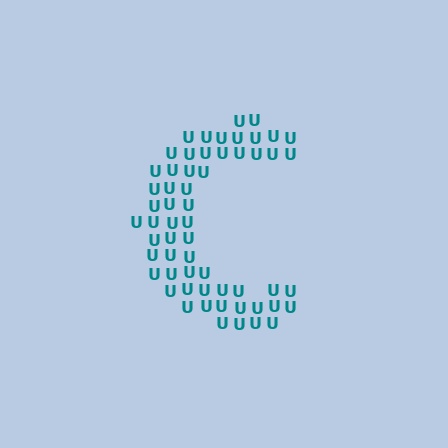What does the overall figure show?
The overall figure shows the letter C.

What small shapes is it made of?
It is made of small letter U's.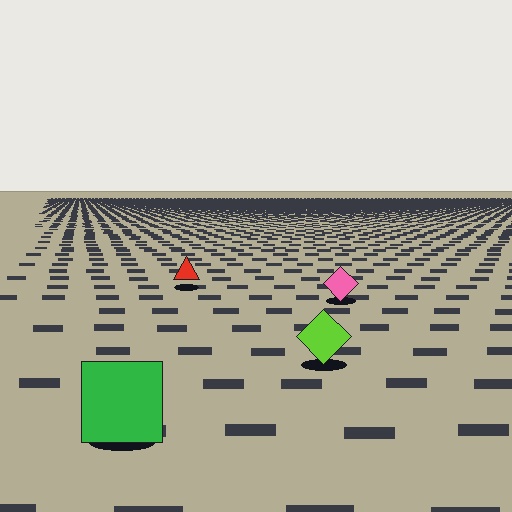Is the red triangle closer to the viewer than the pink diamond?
No. The pink diamond is closer — you can tell from the texture gradient: the ground texture is coarser near it.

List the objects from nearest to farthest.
From nearest to farthest: the green square, the lime diamond, the pink diamond, the red triangle.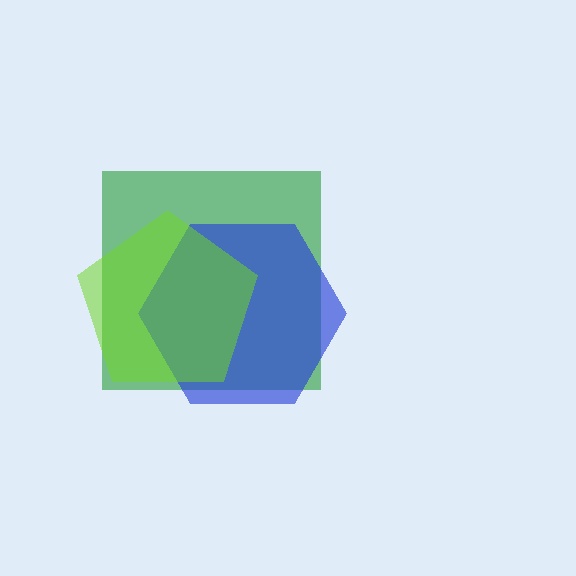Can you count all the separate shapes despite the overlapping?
Yes, there are 3 separate shapes.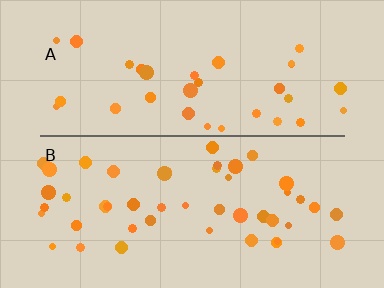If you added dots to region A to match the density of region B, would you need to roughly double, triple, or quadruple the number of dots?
Approximately double.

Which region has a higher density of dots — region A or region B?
B (the bottom).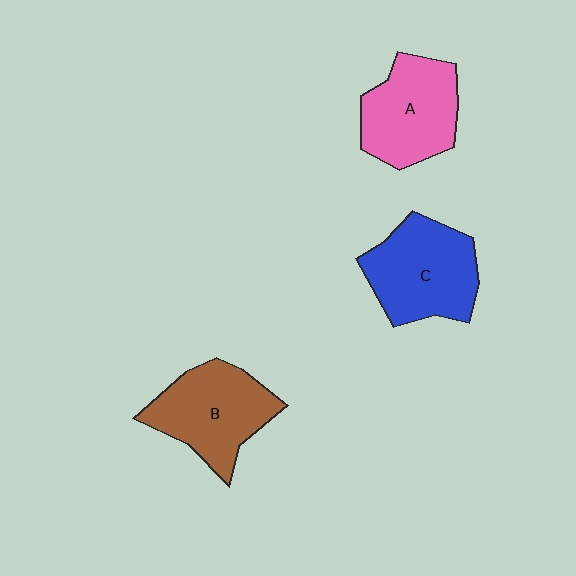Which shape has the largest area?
Shape C (blue).